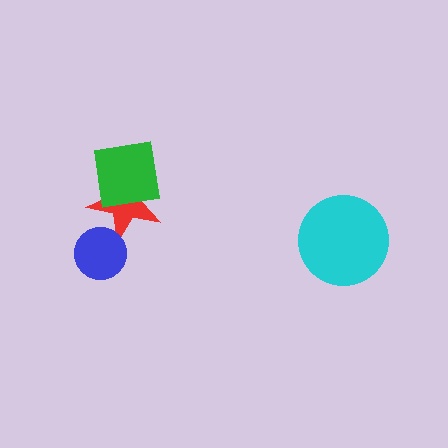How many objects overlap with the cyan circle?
0 objects overlap with the cyan circle.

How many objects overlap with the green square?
1 object overlaps with the green square.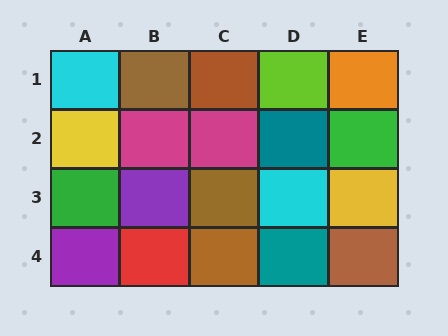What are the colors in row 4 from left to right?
Purple, red, brown, teal, brown.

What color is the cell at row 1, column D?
Lime.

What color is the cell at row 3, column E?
Yellow.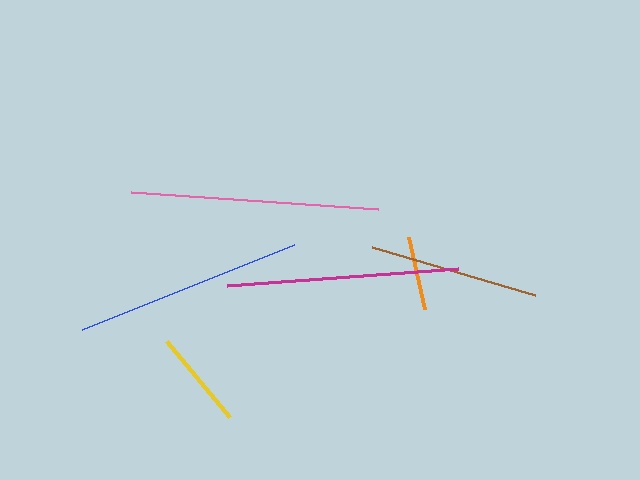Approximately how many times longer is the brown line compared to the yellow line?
The brown line is approximately 1.7 times the length of the yellow line.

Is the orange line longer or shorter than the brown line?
The brown line is longer than the orange line.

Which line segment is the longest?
The pink line is the longest at approximately 248 pixels.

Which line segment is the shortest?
The orange line is the shortest at approximately 74 pixels.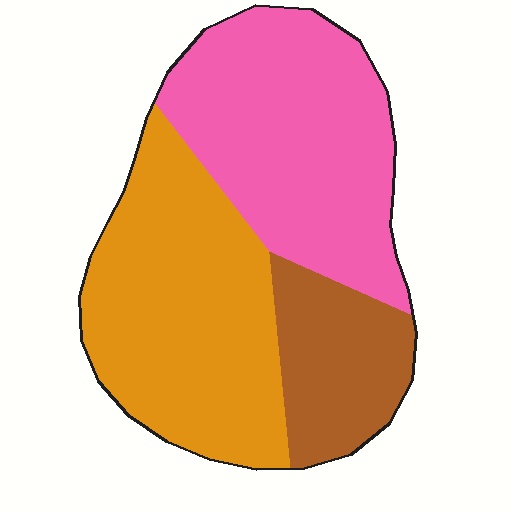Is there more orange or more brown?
Orange.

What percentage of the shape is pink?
Pink covers 40% of the shape.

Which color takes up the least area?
Brown, at roughly 20%.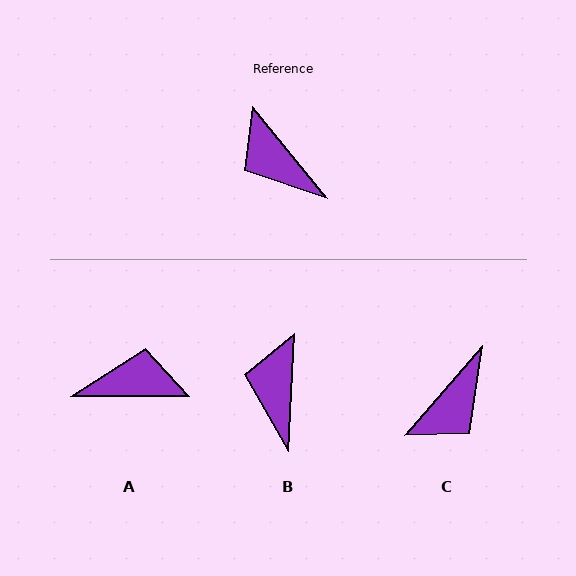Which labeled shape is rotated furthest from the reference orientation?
A, about 129 degrees away.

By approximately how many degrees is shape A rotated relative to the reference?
Approximately 129 degrees clockwise.